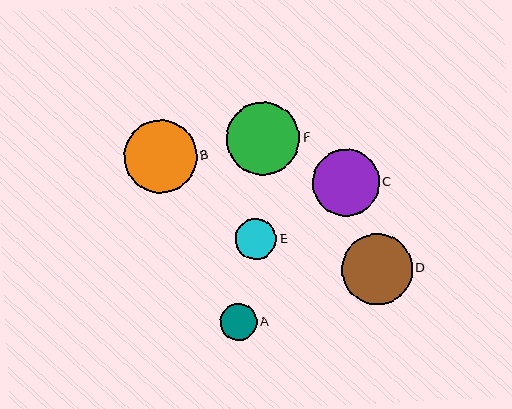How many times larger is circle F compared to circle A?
Circle F is approximately 2.0 times the size of circle A.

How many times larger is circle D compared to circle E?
Circle D is approximately 1.7 times the size of circle E.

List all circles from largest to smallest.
From largest to smallest: F, B, D, C, E, A.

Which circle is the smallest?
Circle A is the smallest with a size of approximately 37 pixels.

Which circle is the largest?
Circle F is the largest with a size of approximately 74 pixels.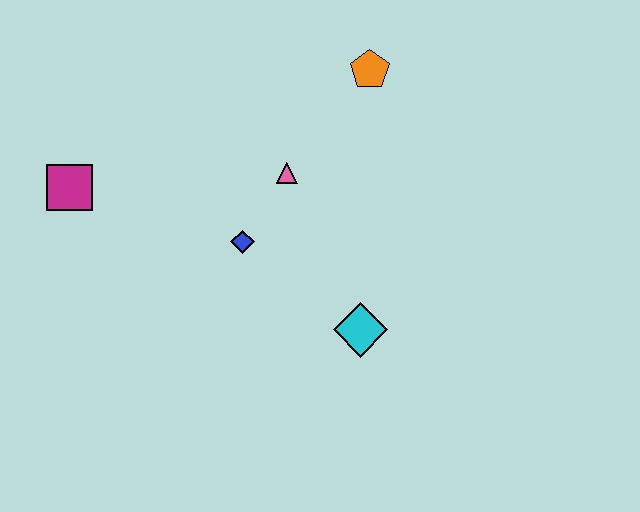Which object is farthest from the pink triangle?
The magenta square is farthest from the pink triangle.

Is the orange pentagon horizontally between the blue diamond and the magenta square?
No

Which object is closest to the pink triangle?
The blue diamond is closest to the pink triangle.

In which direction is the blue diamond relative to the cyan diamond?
The blue diamond is to the left of the cyan diamond.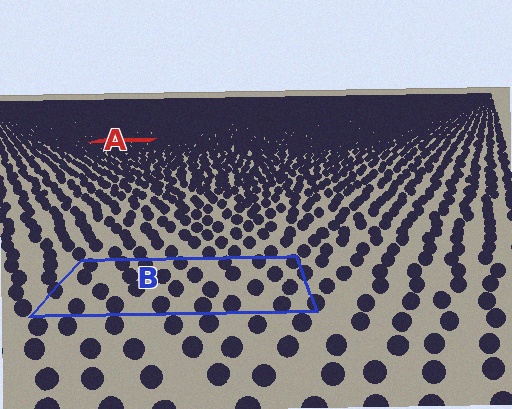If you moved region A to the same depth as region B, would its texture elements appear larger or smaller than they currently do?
They would appear larger. At a closer depth, the same texture elements are projected at a bigger on-screen size.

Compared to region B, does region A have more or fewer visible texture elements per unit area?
Region A has more texture elements per unit area — they are packed more densely because it is farther away.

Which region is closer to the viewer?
Region B is closer. The texture elements there are larger and more spread out.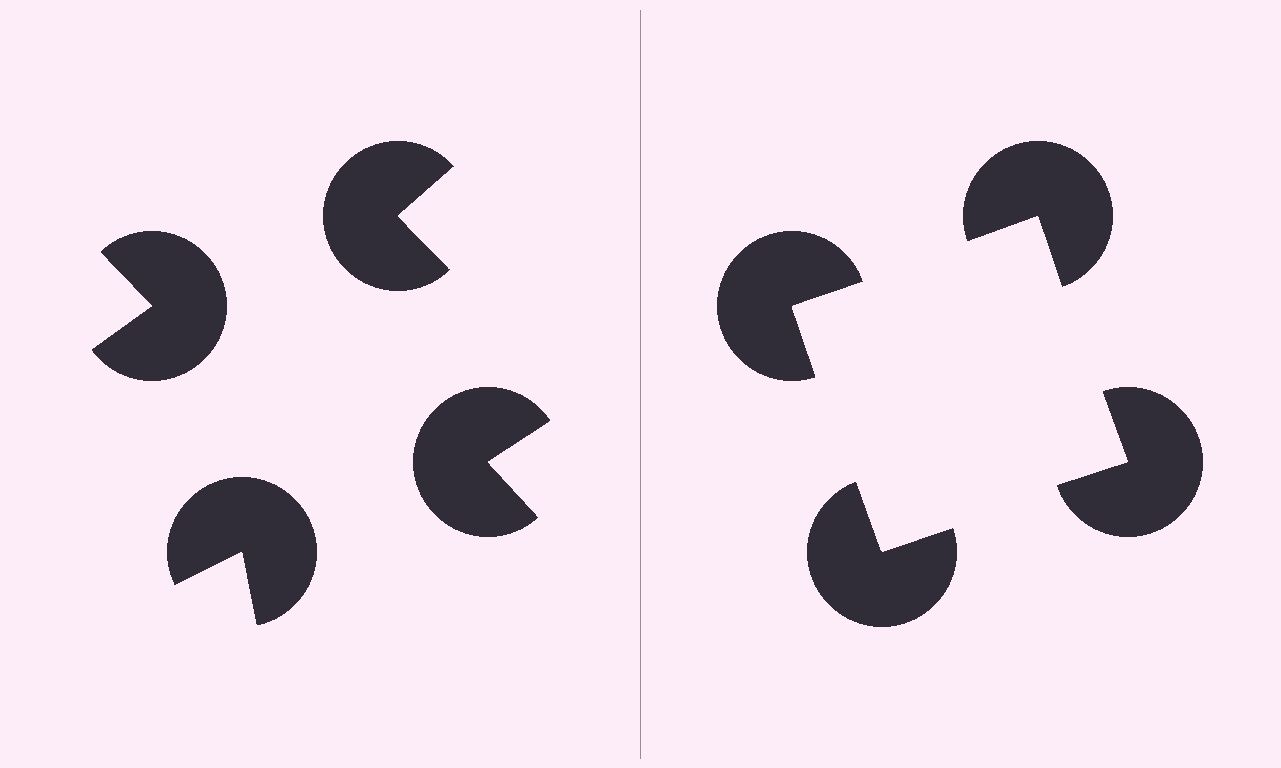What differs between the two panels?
The pac-man discs are positioned identically on both sides; only the wedge orientations differ. On the right they align to a square; on the left they are misaligned.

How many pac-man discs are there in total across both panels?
8 — 4 on each side.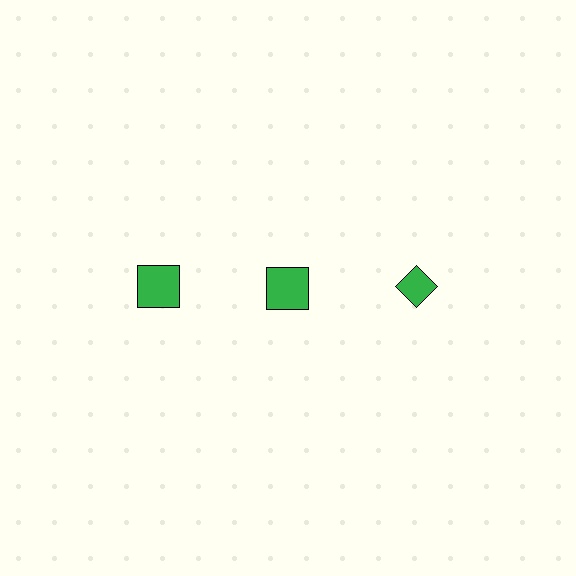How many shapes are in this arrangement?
There are 3 shapes arranged in a grid pattern.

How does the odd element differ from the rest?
It has a different shape: diamond instead of square.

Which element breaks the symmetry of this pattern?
The green diamond in the top row, center column breaks the symmetry. All other shapes are green squares.